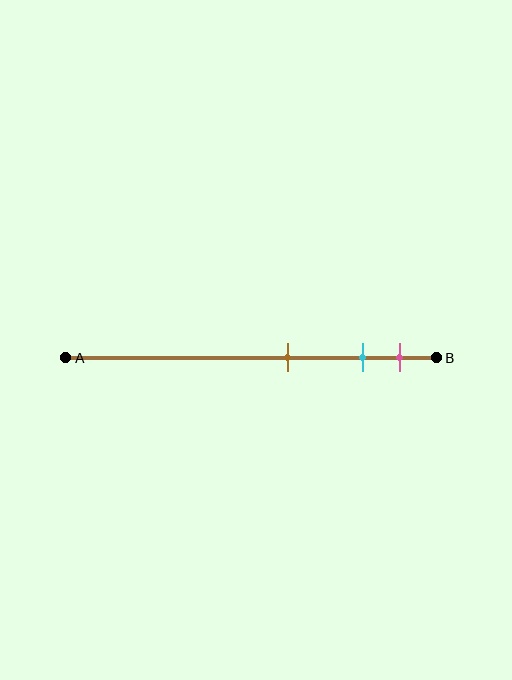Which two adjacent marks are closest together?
The cyan and pink marks are the closest adjacent pair.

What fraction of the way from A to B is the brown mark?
The brown mark is approximately 60% (0.6) of the way from A to B.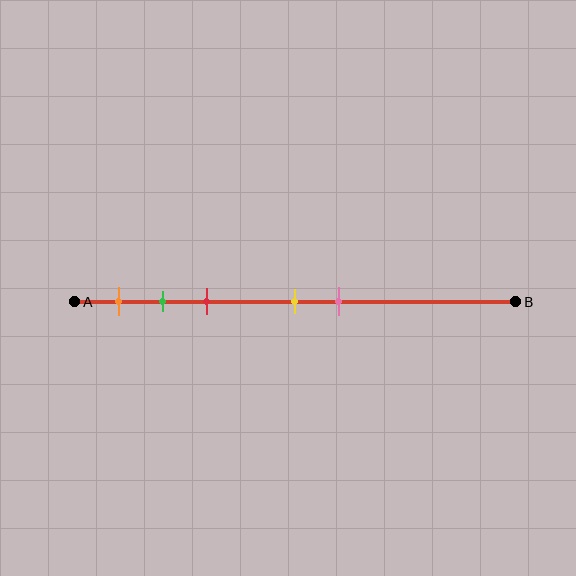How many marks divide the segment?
There are 5 marks dividing the segment.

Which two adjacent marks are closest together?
The green and red marks are the closest adjacent pair.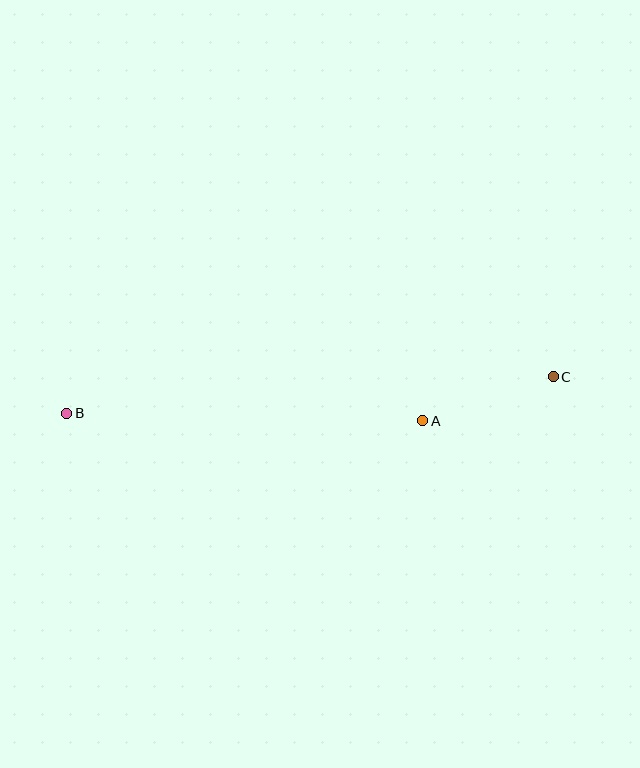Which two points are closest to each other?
Points A and C are closest to each other.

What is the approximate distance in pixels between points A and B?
The distance between A and B is approximately 356 pixels.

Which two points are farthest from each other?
Points B and C are farthest from each other.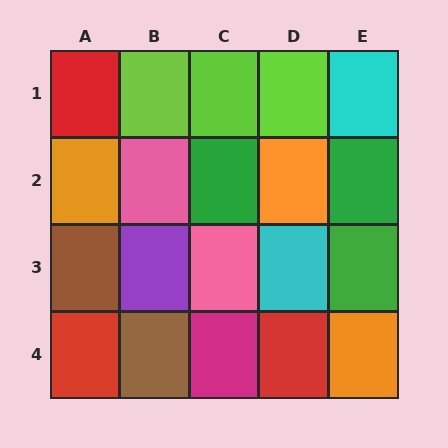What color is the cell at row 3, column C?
Pink.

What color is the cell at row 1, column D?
Lime.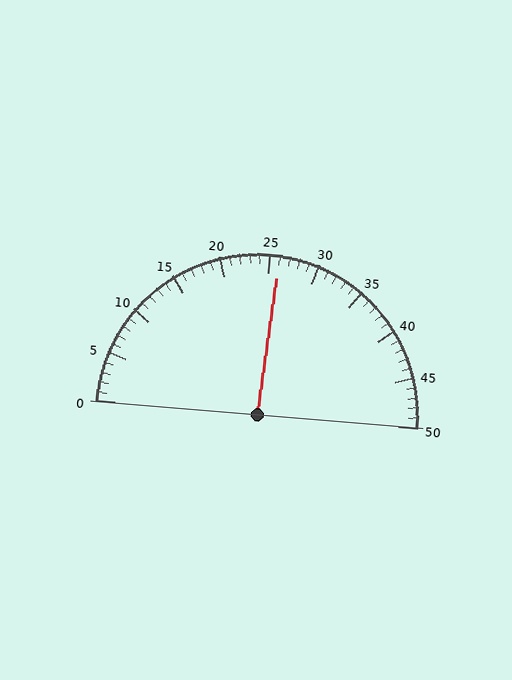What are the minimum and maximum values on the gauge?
The gauge ranges from 0 to 50.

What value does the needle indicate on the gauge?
The needle indicates approximately 26.